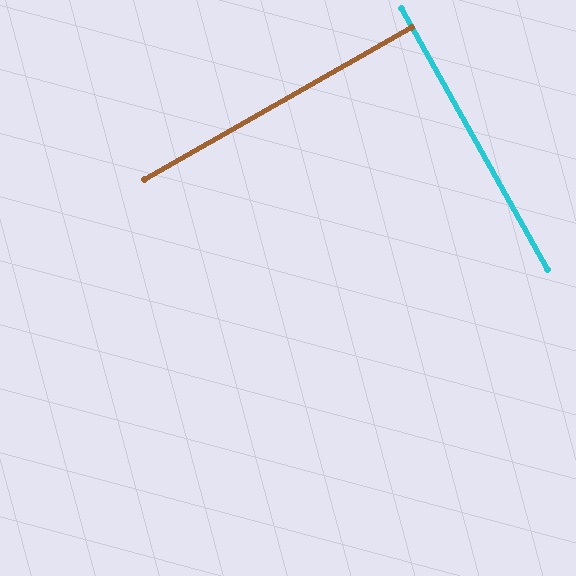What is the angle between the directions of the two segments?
Approximately 89 degrees.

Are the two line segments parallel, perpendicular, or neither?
Perpendicular — they meet at approximately 89°.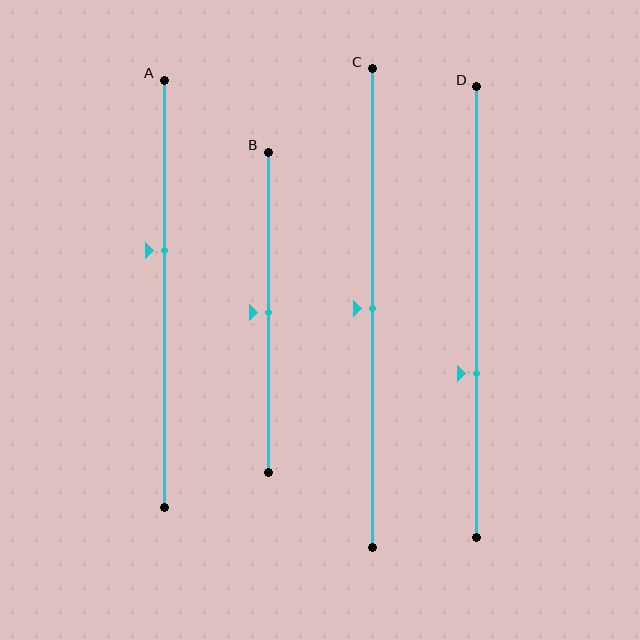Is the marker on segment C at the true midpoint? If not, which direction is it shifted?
Yes, the marker on segment C is at the true midpoint.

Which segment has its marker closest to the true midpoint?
Segment B has its marker closest to the true midpoint.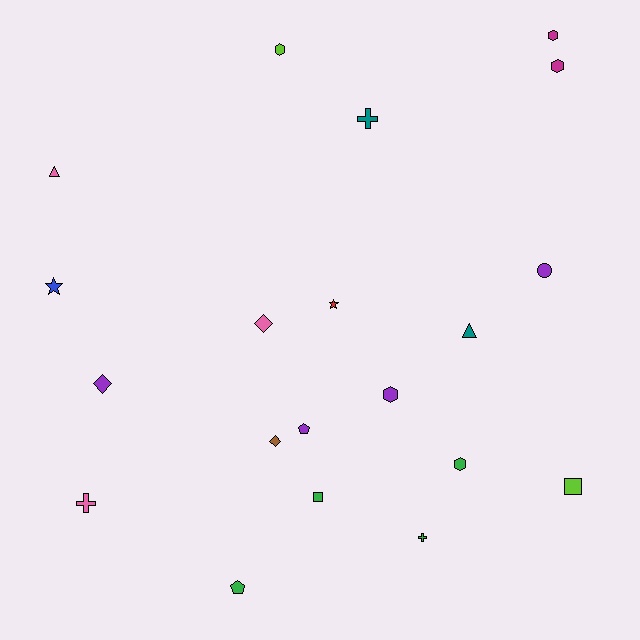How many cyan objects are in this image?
There are no cyan objects.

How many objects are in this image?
There are 20 objects.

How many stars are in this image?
There are 2 stars.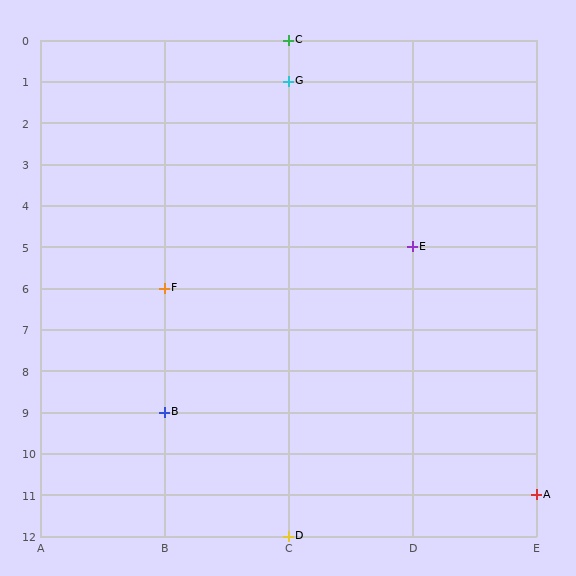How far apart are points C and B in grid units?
Points C and B are 1 column and 9 rows apart (about 9.1 grid units diagonally).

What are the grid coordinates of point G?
Point G is at grid coordinates (C, 1).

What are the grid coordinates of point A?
Point A is at grid coordinates (E, 11).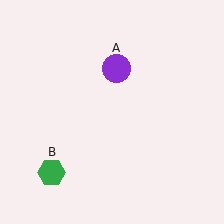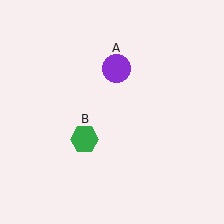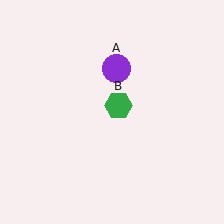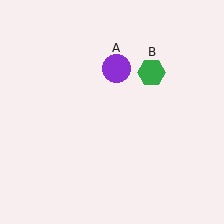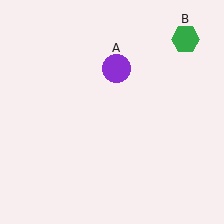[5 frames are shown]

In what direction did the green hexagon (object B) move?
The green hexagon (object B) moved up and to the right.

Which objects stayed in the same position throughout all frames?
Purple circle (object A) remained stationary.